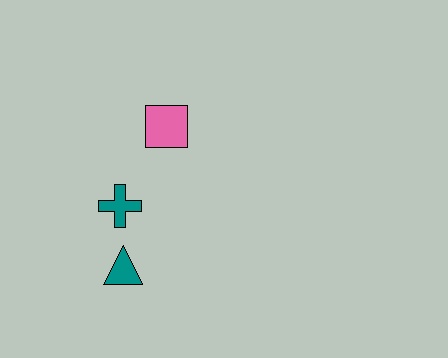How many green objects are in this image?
There are no green objects.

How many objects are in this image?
There are 3 objects.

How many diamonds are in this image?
There are no diamonds.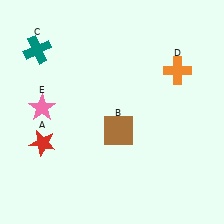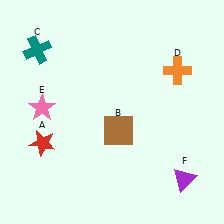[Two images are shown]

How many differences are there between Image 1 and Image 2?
There is 1 difference between the two images.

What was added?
A purple triangle (F) was added in Image 2.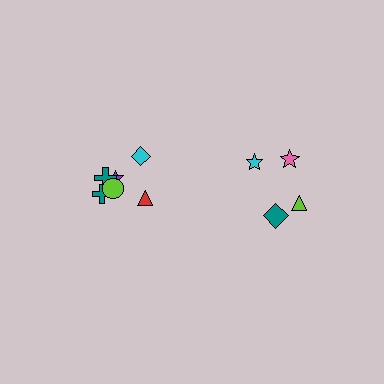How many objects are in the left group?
There are 6 objects.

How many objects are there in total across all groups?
There are 10 objects.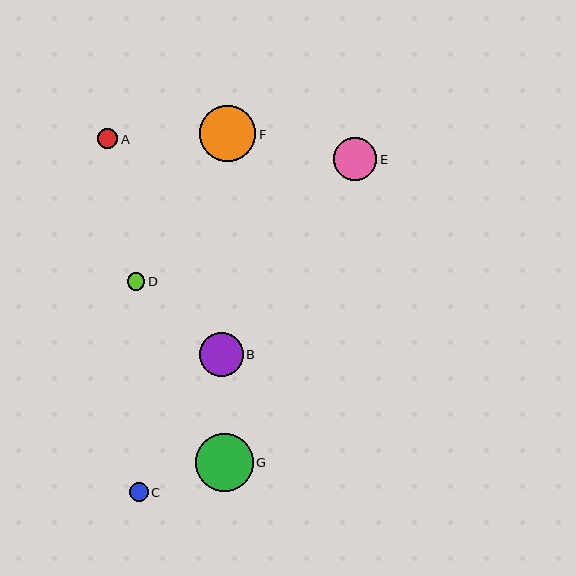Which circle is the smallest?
Circle D is the smallest with a size of approximately 18 pixels.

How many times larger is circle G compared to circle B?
Circle G is approximately 1.3 times the size of circle B.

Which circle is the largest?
Circle G is the largest with a size of approximately 58 pixels.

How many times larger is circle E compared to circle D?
Circle E is approximately 2.4 times the size of circle D.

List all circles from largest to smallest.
From largest to smallest: G, F, B, E, A, C, D.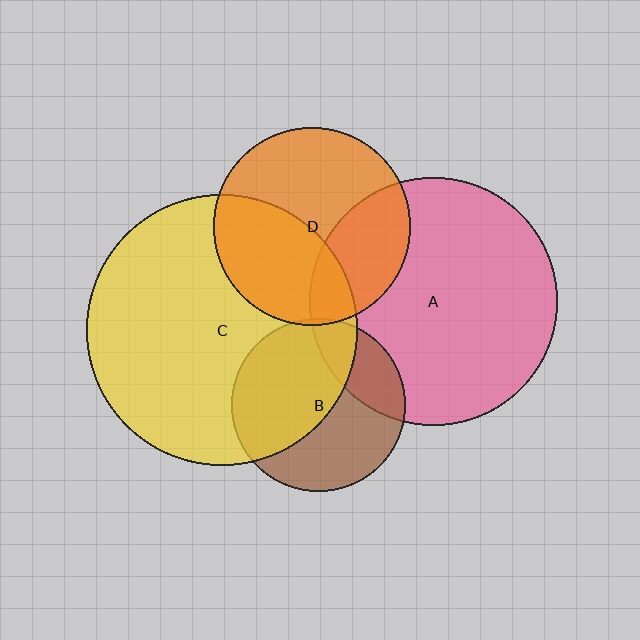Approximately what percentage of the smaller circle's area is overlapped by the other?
Approximately 40%.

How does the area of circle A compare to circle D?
Approximately 1.6 times.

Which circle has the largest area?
Circle C (yellow).